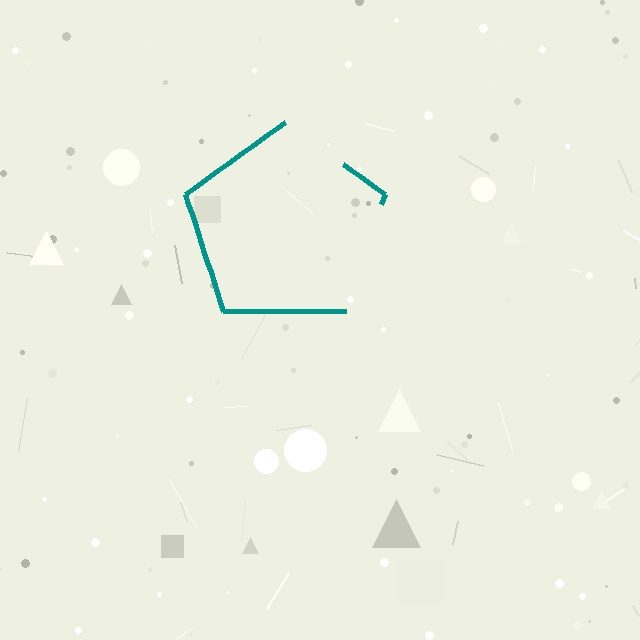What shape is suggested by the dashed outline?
The dashed outline suggests a pentagon.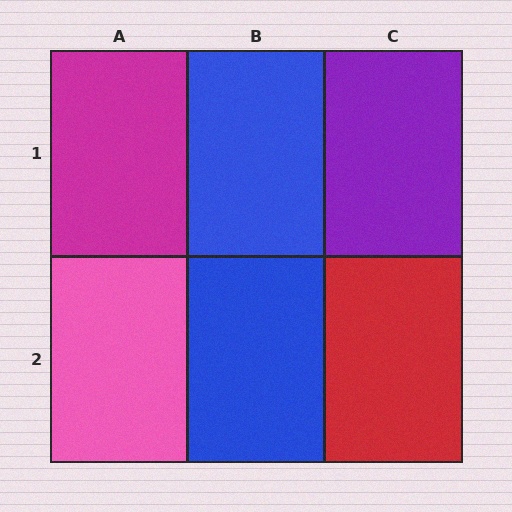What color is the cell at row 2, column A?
Pink.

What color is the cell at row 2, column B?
Blue.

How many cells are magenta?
1 cell is magenta.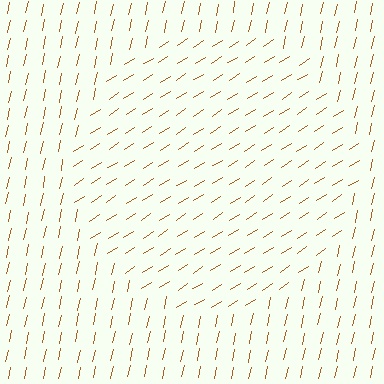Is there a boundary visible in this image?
Yes, there is a texture boundary formed by a change in line orientation.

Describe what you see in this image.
The image is filled with small brown line segments. A circle region in the image has lines oriented differently from the surrounding lines, creating a visible texture boundary.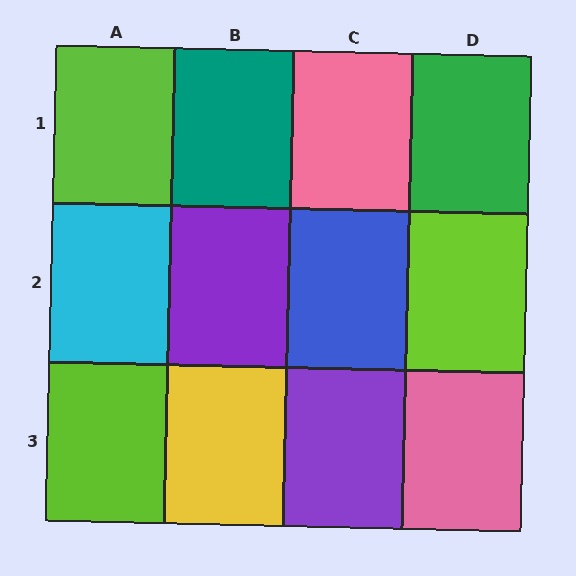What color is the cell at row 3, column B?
Yellow.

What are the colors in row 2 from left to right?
Cyan, purple, blue, lime.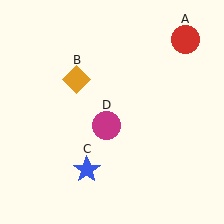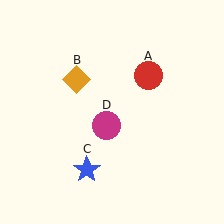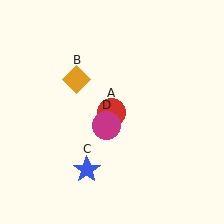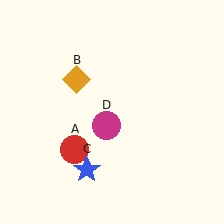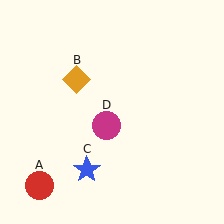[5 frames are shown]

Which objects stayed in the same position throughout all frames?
Orange diamond (object B) and blue star (object C) and magenta circle (object D) remained stationary.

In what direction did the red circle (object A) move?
The red circle (object A) moved down and to the left.